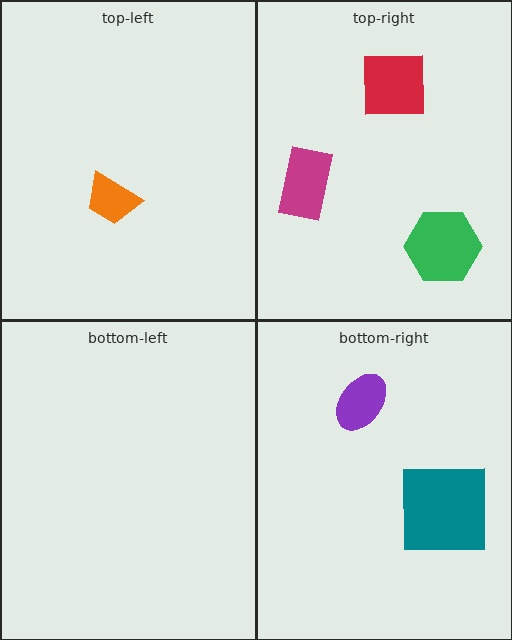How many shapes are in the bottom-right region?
2.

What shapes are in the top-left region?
The orange trapezoid.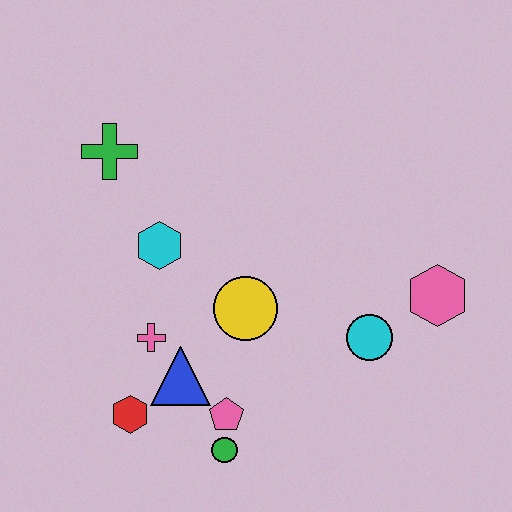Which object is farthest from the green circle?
The green cross is farthest from the green circle.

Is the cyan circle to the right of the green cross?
Yes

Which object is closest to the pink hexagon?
The cyan circle is closest to the pink hexagon.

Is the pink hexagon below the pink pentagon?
No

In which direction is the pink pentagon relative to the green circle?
The pink pentagon is above the green circle.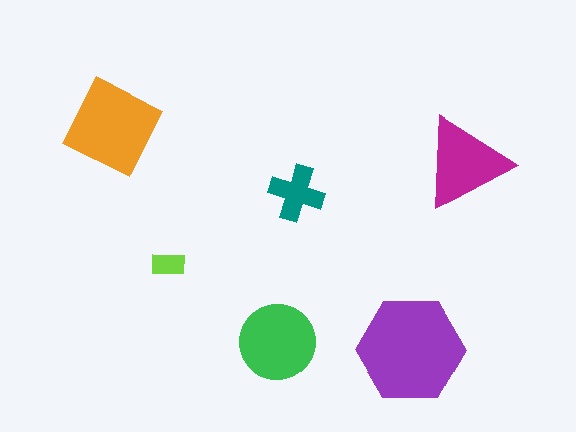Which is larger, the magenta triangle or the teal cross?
The magenta triangle.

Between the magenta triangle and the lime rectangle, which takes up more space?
The magenta triangle.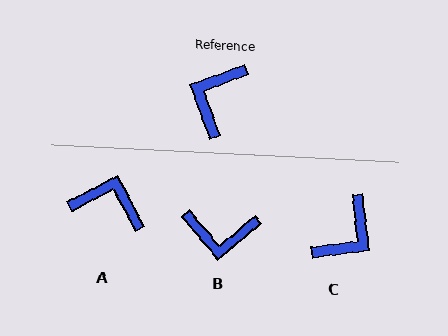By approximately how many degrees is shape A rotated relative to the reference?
Approximately 83 degrees clockwise.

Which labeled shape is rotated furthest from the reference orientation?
C, about 166 degrees away.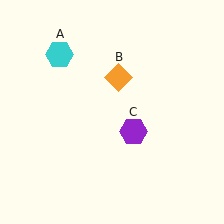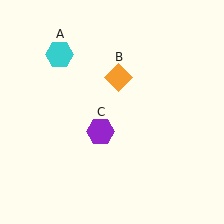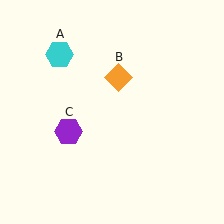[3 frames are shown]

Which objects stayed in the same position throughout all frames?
Cyan hexagon (object A) and orange diamond (object B) remained stationary.